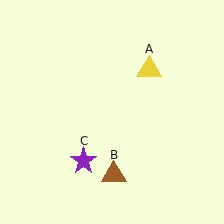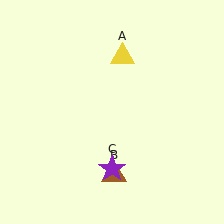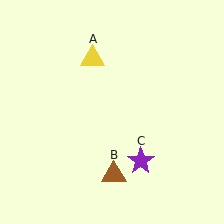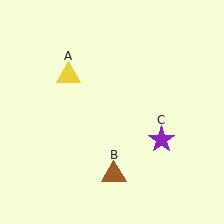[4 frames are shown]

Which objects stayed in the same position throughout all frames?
Brown triangle (object B) remained stationary.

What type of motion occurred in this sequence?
The yellow triangle (object A), purple star (object C) rotated counterclockwise around the center of the scene.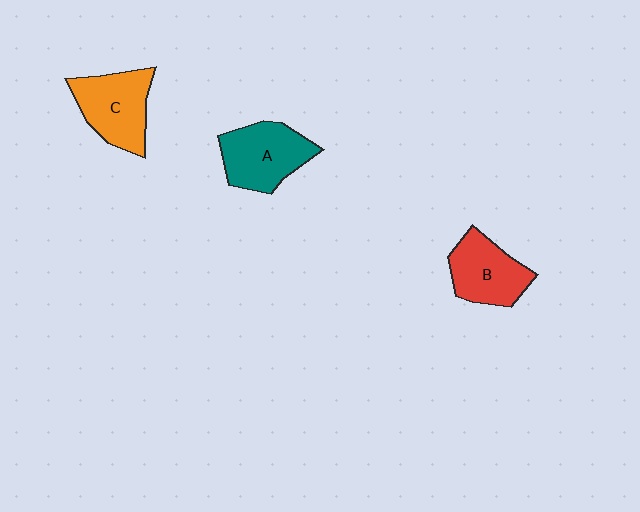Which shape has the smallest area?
Shape B (red).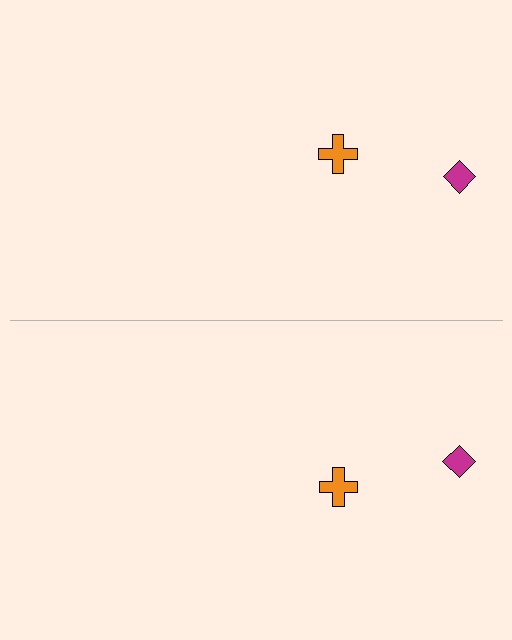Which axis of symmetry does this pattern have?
The pattern has a horizontal axis of symmetry running through the center of the image.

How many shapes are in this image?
There are 4 shapes in this image.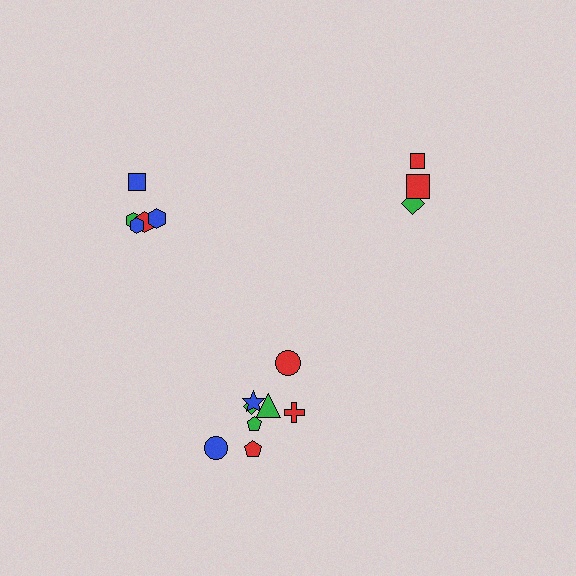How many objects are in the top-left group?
There are 5 objects.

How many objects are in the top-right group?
There are 3 objects.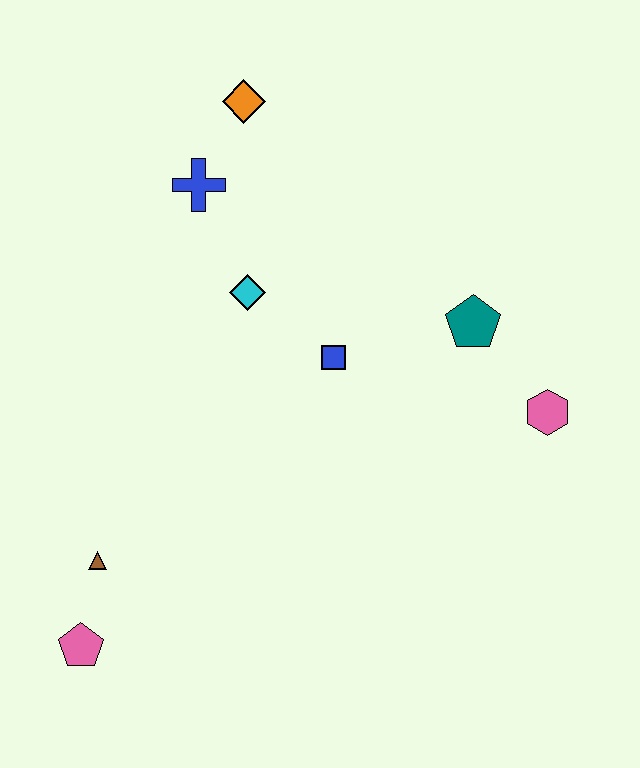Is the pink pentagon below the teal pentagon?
Yes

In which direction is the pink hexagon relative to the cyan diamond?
The pink hexagon is to the right of the cyan diamond.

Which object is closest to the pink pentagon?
The brown triangle is closest to the pink pentagon.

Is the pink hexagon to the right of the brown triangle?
Yes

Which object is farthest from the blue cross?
The pink pentagon is farthest from the blue cross.